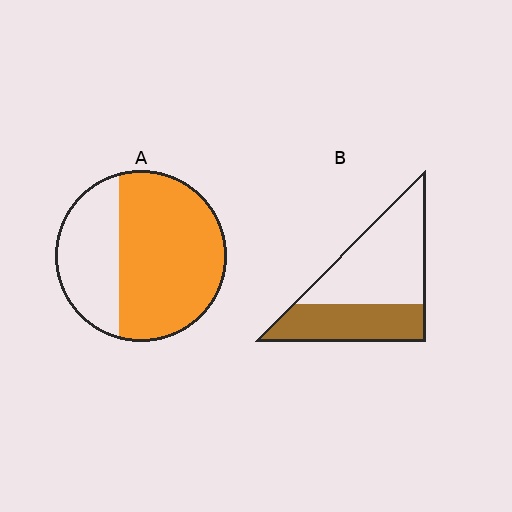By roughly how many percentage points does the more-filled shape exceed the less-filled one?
By roughly 25 percentage points (A over B).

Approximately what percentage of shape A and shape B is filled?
A is approximately 65% and B is approximately 40%.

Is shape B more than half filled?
No.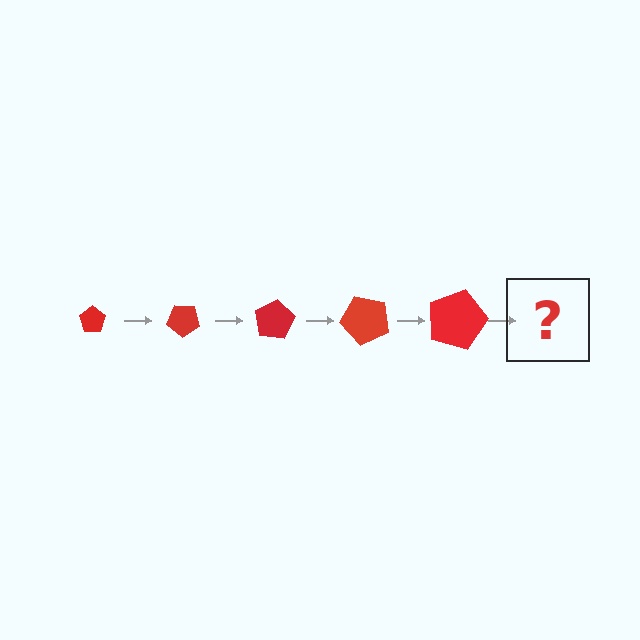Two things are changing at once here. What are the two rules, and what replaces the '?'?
The two rules are that the pentagon grows larger each step and it rotates 40 degrees each step. The '?' should be a pentagon, larger than the previous one and rotated 200 degrees from the start.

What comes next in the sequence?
The next element should be a pentagon, larger than the previous one and rotated 200 degrees from the start.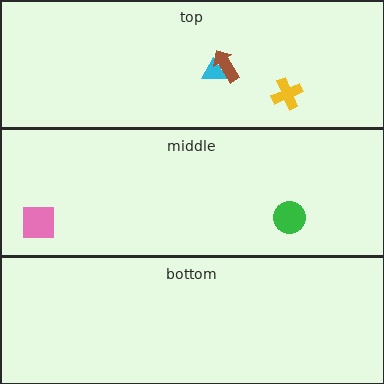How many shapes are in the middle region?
2.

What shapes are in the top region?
The cyan triangle, the yellow cross, the brown arrow.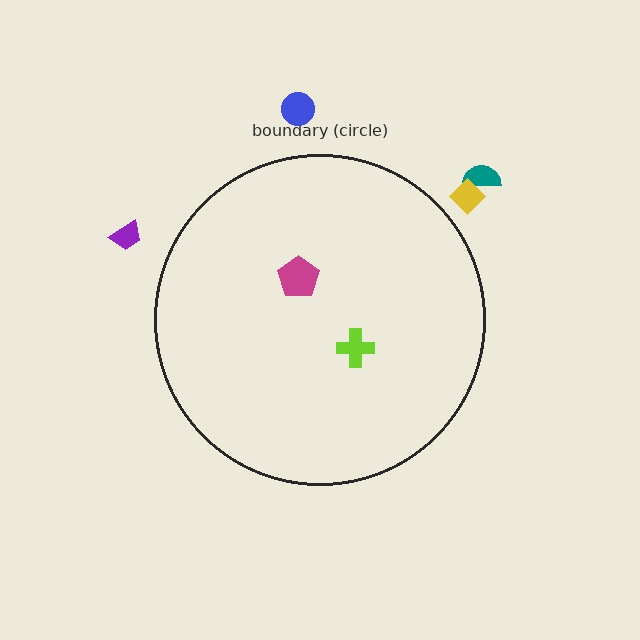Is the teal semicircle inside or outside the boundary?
Outside.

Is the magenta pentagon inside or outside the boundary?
Inside.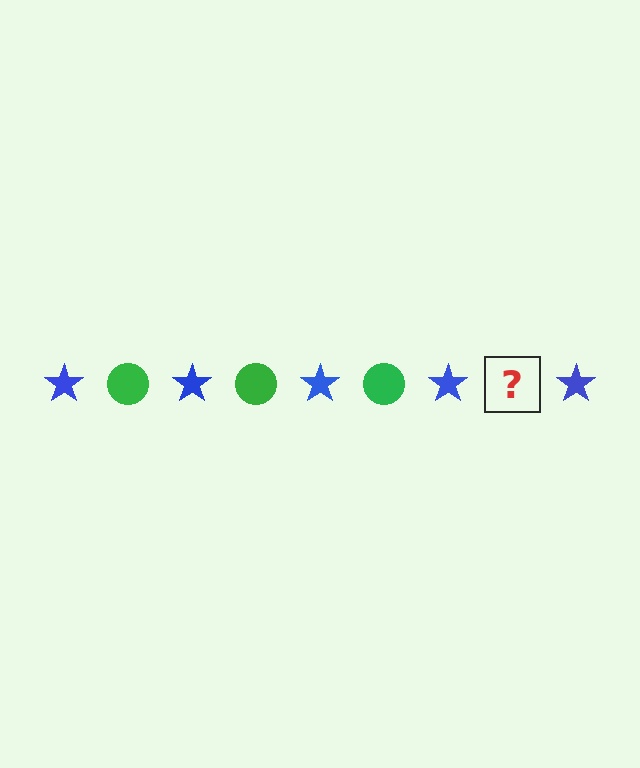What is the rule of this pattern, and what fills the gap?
The rule is that the pattern alternates between blue star and green circle. The gap should be filled with a green circle.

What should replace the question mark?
The question mark should be replaced with a green circle.